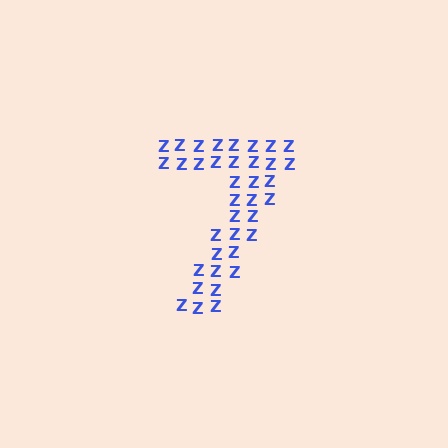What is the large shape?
The large shape is the digit 7.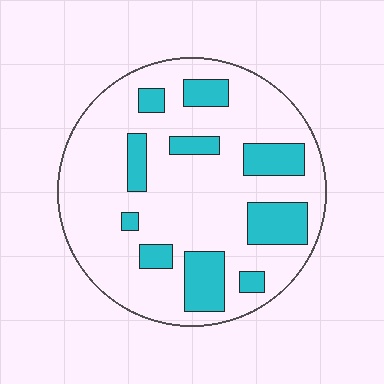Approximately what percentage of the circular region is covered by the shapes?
Approximately 25%.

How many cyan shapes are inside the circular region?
10.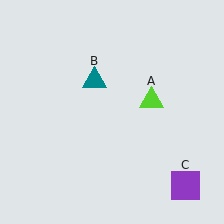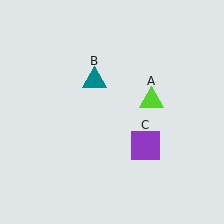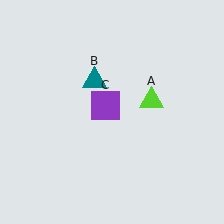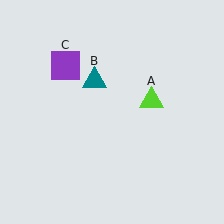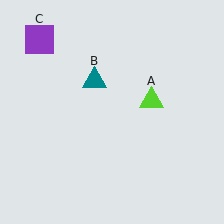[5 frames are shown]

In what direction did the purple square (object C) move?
The purple square (object C) moved up and to the left.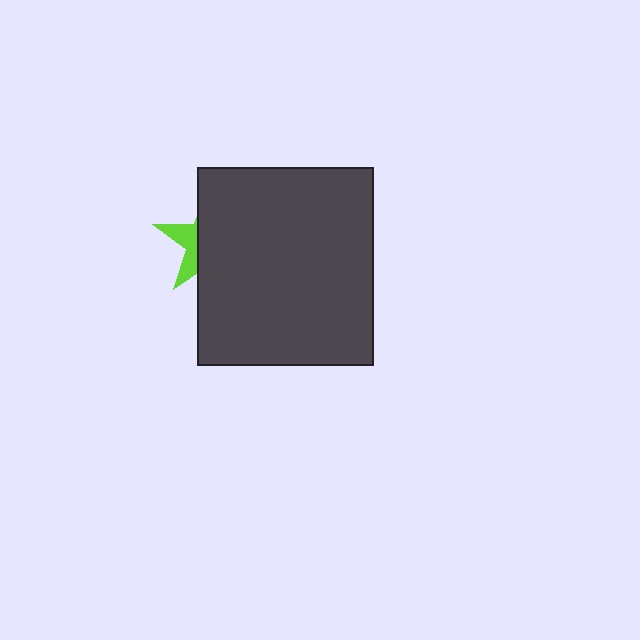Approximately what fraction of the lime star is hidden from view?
Roughly 68% of the lime star is hidden behind the dark gray rectangle.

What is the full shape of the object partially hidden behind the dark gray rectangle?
The partially hidden object is a lime star.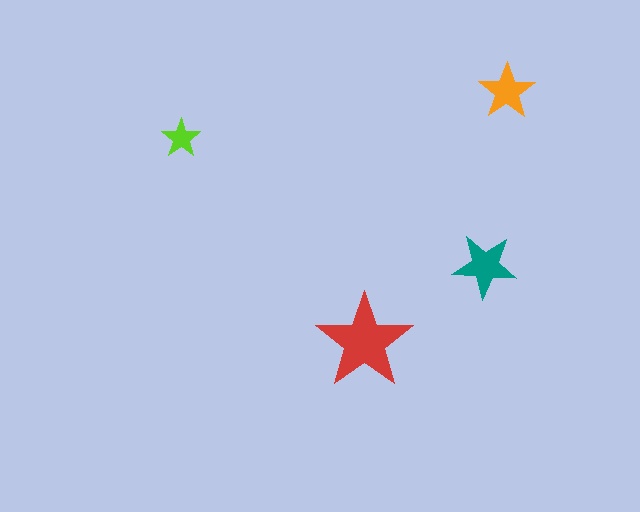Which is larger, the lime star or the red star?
The red one.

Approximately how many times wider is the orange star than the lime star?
About 1.5 times wider.